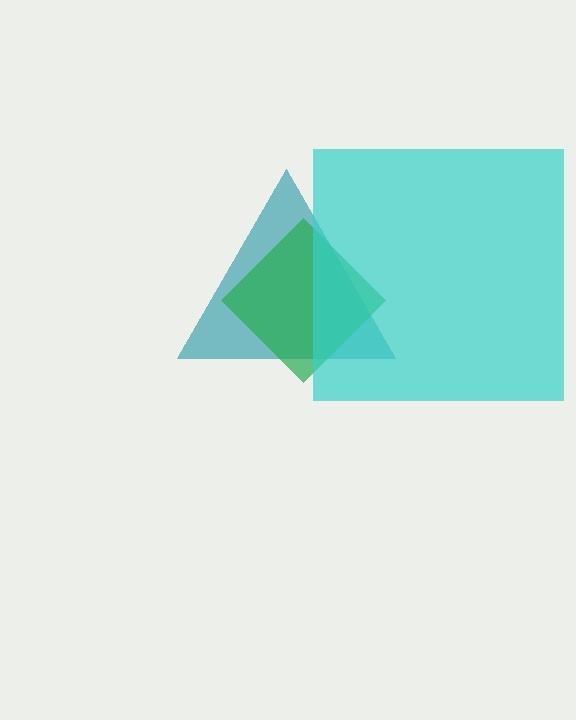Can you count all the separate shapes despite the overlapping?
Yes, there are 3 separate shapes.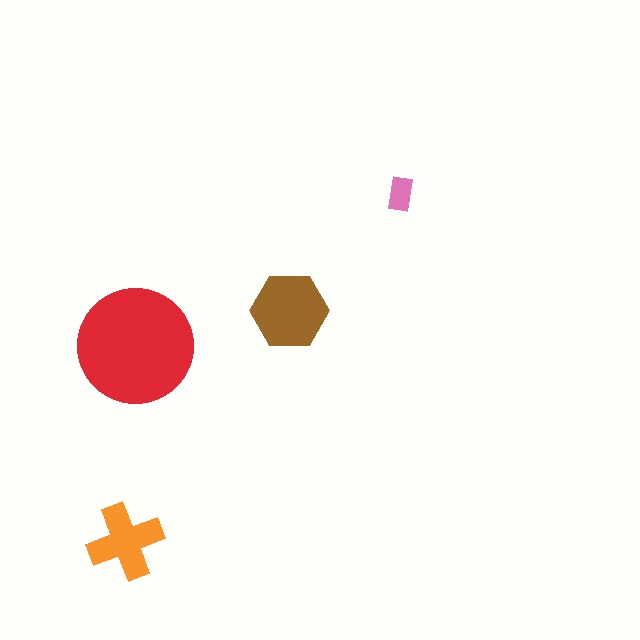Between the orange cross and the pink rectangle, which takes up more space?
The orange cross.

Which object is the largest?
The red circle.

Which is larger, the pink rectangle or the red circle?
The red circle.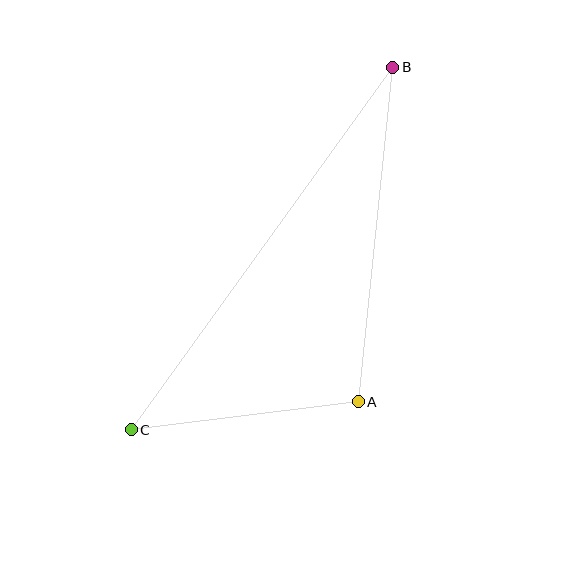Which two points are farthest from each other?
Points B and C are farthest from each other.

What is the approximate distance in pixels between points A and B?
The distance between A and B is approximately 336 pixels.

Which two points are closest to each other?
Points A and C are closest to each other.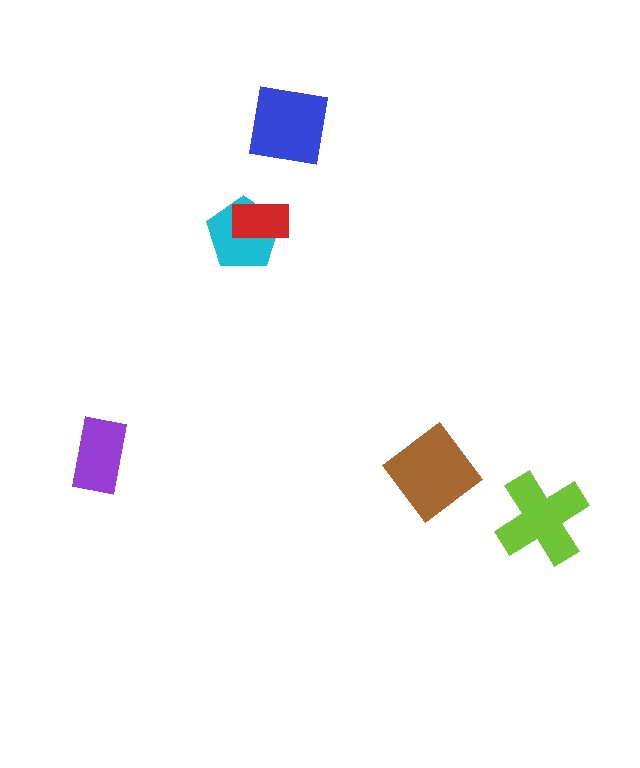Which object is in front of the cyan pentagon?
The red rectangle is in front of the cyan pentagon.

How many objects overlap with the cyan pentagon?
1 object overlaps with the cyan pentagon.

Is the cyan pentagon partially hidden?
Yes, it is partially covered by another shape.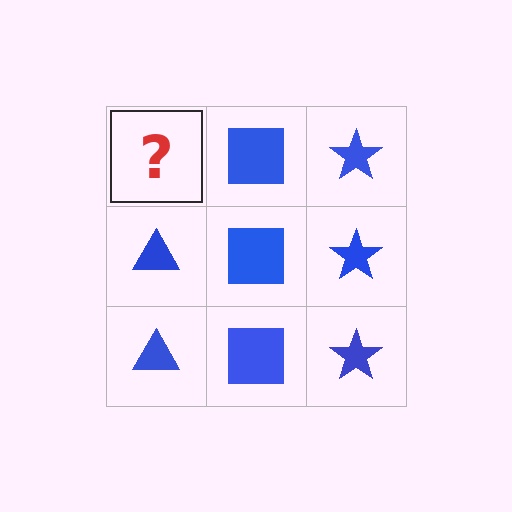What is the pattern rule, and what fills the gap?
The rule is that each column has a consistent shape. The gap should be filled with a blue triangle.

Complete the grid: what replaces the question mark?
The question mark should be replaced with a blue triangle.